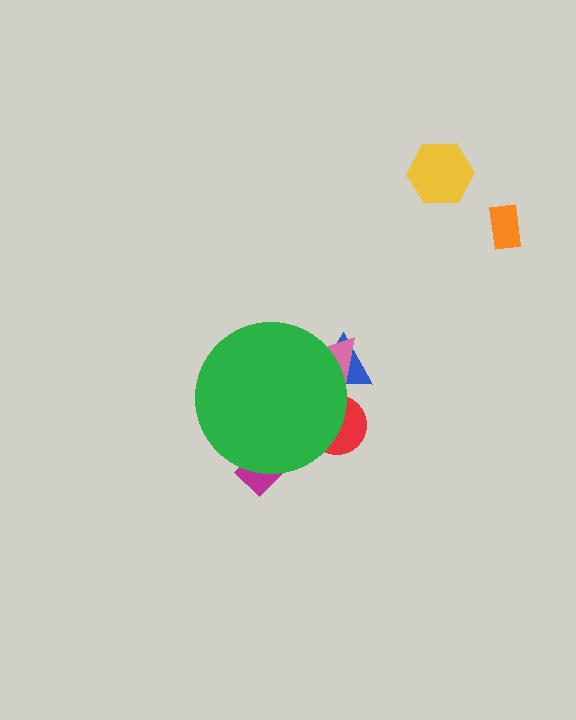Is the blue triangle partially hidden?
Yes, the blue triangle is partially hidden behind the green circle.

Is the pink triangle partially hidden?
Yes, the pink triangle is partially hidden behind the green circle.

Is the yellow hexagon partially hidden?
No, the yellow hexagon is fully visible.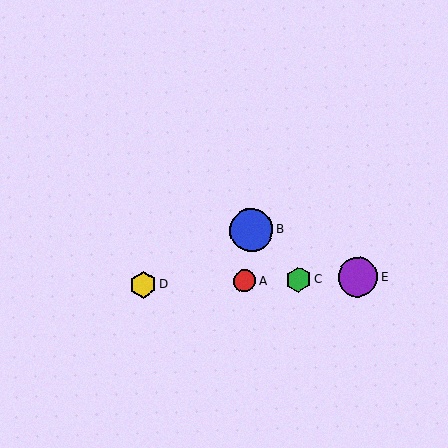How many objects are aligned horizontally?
4 objects (A, C, D, E) are aligned horizontally.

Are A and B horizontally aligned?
No, A is at y≈281 and B is at y≈230.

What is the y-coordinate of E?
Object E is at y≈277.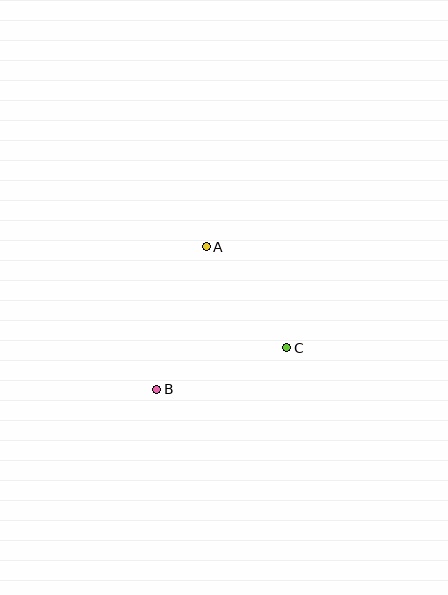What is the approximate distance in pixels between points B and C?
The distance between B and C is approximately 136 pixels.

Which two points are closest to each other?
Points A and C are closest to each other.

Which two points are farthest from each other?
Points A and B are farthest from each other.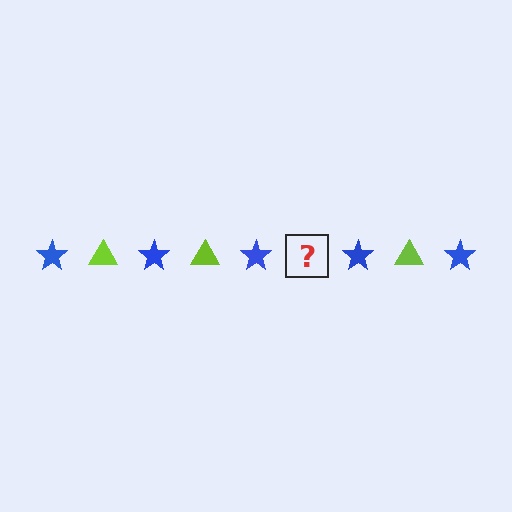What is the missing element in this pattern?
The missing element is a lime triangle.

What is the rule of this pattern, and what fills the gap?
The rule is that the pattern alternates between blue star and lime triangle. The gap should be filled with a lime triangle.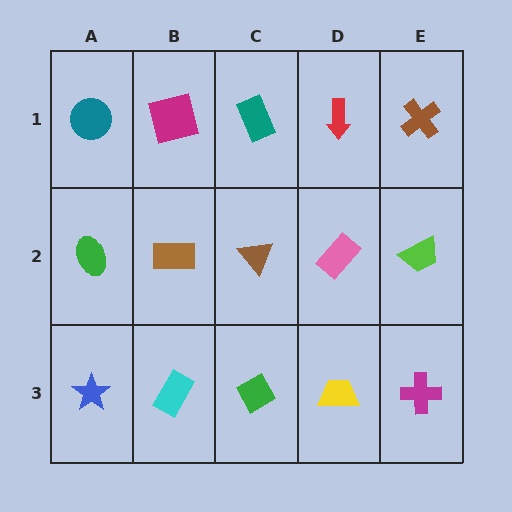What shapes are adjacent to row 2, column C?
A teal rectangle (row 1, column C), a green diamond (row 3, column C), a brown rectangle (row 2, column B), a pink rectangle (row 2, column D).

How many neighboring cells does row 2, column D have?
4.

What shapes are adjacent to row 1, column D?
A pink rectangle (row 2, column D), a teal rectangle (row 1, column C), a brown cross (row 1, column E).